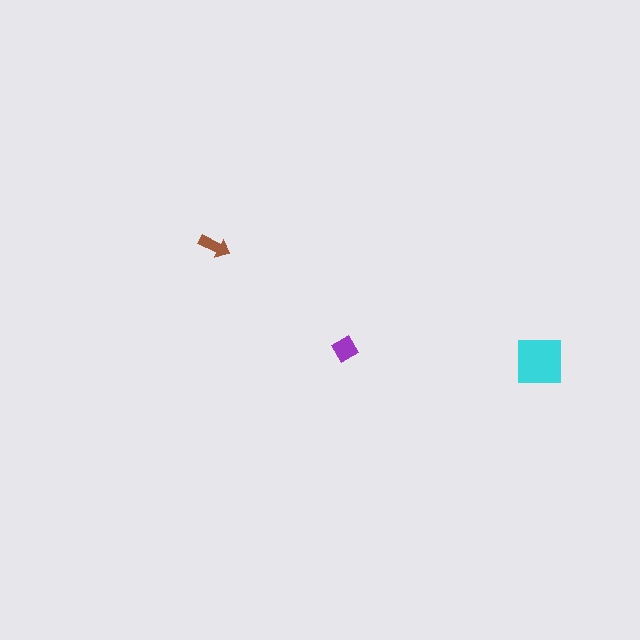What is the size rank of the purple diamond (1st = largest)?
2nd.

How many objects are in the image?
There are 3 objects in the image.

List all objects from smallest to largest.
The brown arrow, the purple diamond, the cyan square.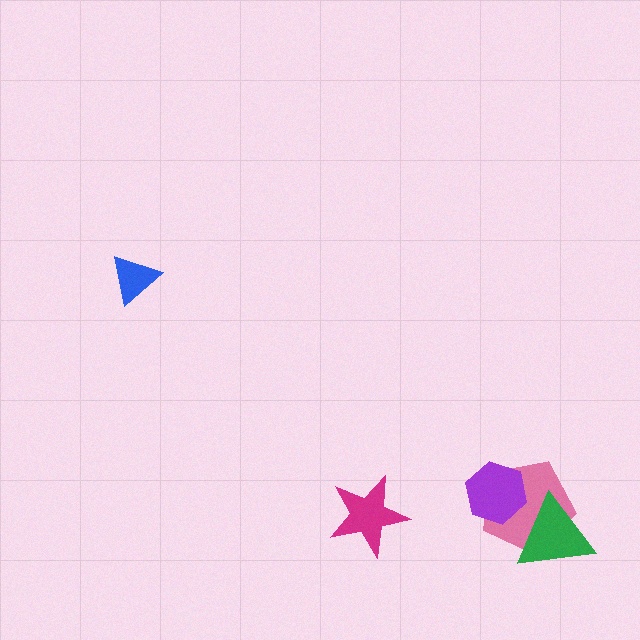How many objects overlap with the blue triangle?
0 objects overlap with the blue triangle.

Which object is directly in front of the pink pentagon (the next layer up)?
The purple hexagon is directly in front of the pink pentagon.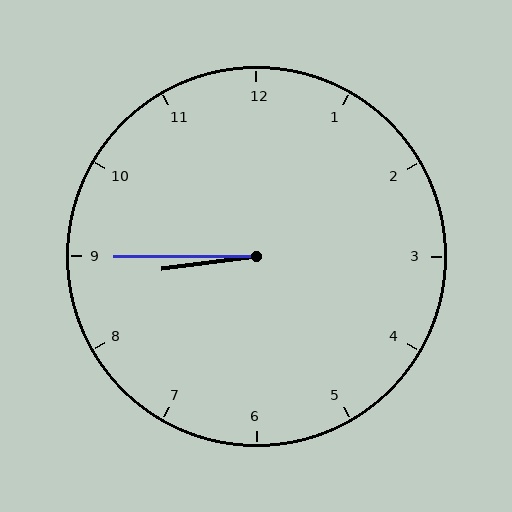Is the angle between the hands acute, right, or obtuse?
It is acute.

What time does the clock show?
8:45.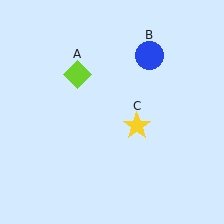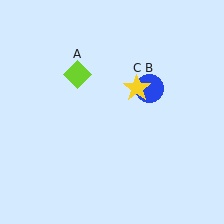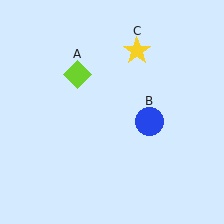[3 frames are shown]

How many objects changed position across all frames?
2 objects changed position: blue circle (object B), yellow star (object C).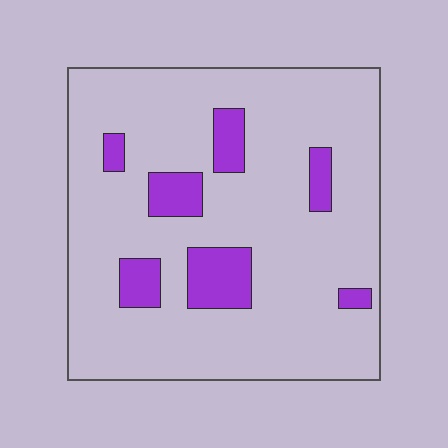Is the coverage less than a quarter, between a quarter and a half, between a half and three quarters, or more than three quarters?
Less than a quarter.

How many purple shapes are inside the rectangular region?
7.